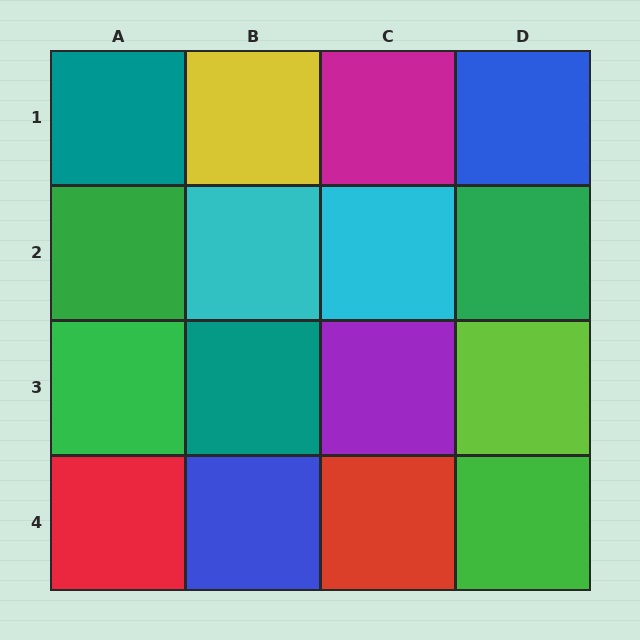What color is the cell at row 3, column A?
Green.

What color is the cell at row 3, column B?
Teal.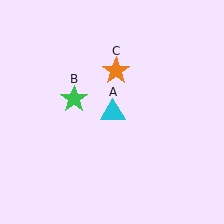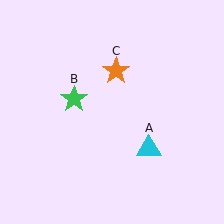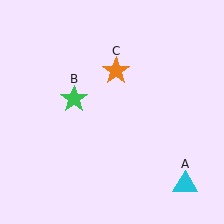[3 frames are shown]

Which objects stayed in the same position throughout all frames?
Green star (object B) and orange star (object C) remained stationary.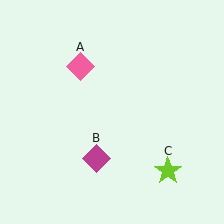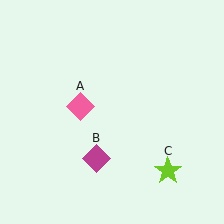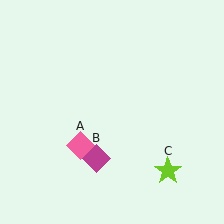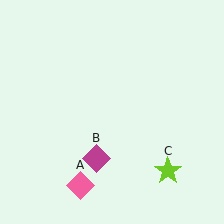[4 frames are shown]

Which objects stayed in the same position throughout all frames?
Magenta diamond (object B) and lime star (object C) remained stationary.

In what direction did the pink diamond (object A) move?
The pink diamond (object A) moved down.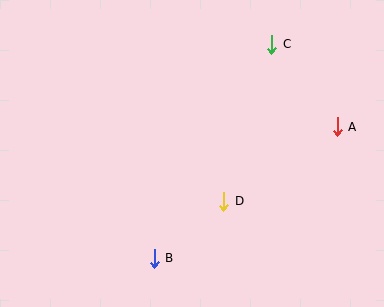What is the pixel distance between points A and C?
The distance between A and C is 106 pixels.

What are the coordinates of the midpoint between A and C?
The midpoint between A and C is at (304, 85).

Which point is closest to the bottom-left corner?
Point B is closest to the bottom-left corner.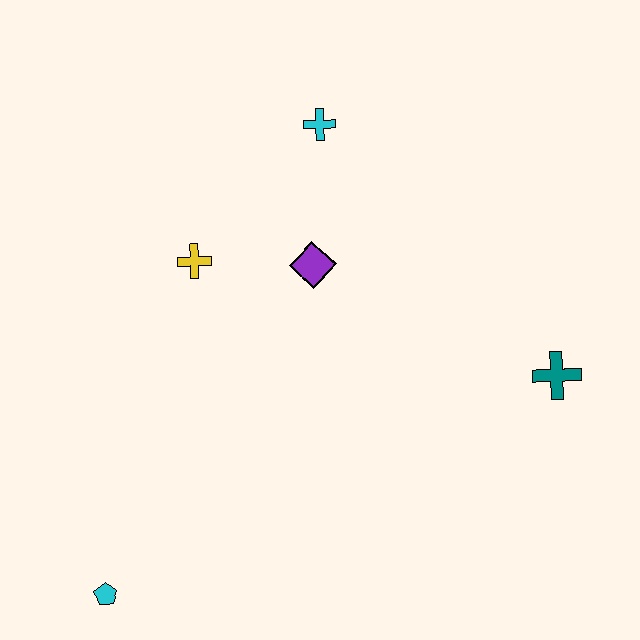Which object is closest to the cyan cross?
The purple diamond is closest to the cyan cross.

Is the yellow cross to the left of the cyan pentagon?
No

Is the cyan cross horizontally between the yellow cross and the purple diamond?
No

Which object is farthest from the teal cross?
The cyan pentagon is farthest from the teal cross.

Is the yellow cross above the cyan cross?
No